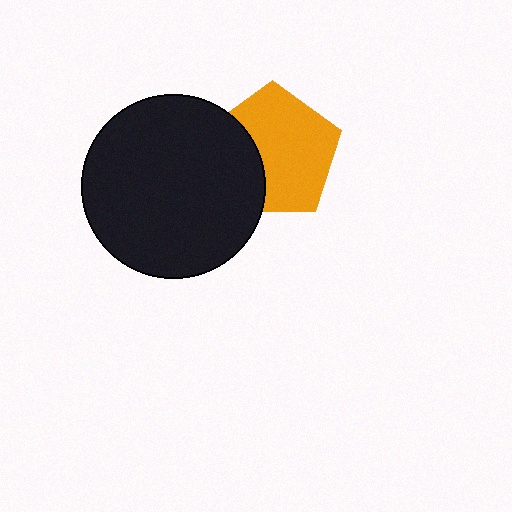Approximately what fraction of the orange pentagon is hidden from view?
Roughly 32% of the orange pentagon is hidden behind the black circle.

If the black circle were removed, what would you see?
You would see the complete orange pentagon.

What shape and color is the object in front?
The object in front is a black circle.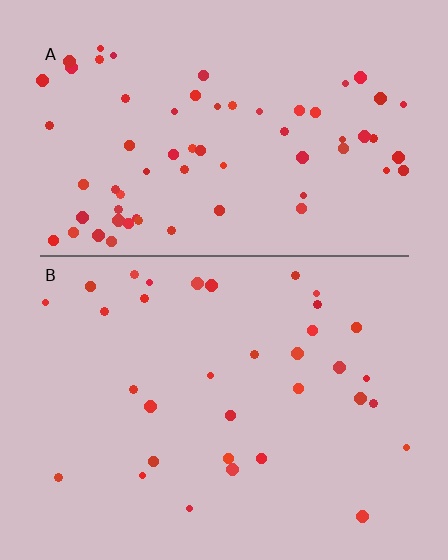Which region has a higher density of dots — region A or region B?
A (the top).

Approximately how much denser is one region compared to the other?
Approximately 2.0× — region A over region B.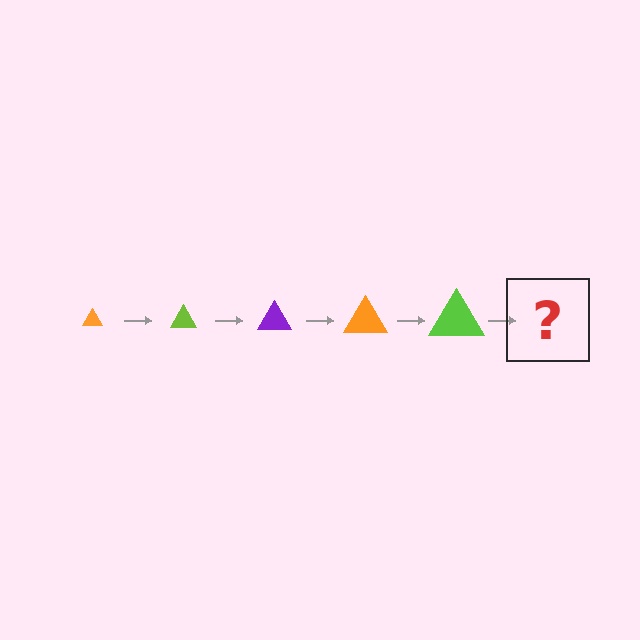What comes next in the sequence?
The next element should be a purple triangle, larger than the previous one.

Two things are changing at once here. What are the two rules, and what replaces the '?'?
The two rules are that the triangle grows larger each step and the color cycles through orange, lime, and purple. The '?' should be a purple triangle, larger than the previous one.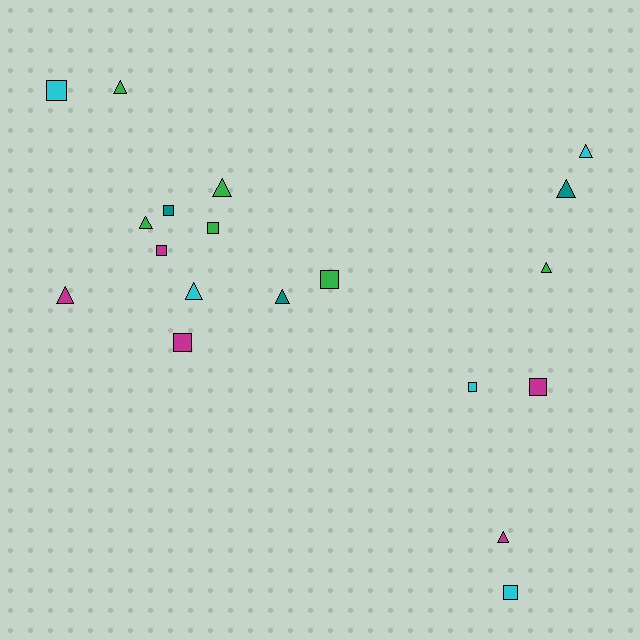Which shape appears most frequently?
Triangle, with 10 objects.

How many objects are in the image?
There are 19 objects.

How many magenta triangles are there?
There are 2 magenta triangles.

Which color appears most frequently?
Green, with 6 objects.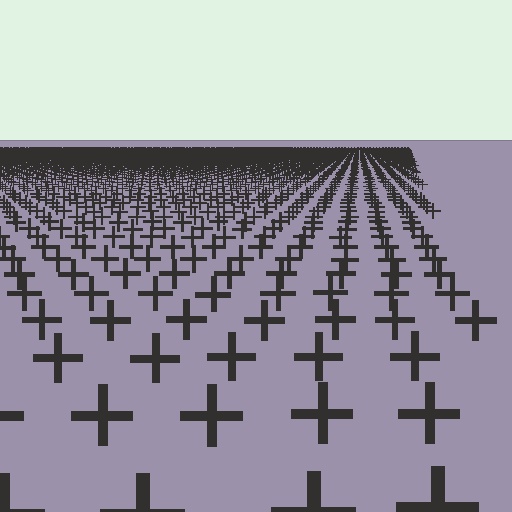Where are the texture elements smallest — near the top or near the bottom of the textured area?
Near the top.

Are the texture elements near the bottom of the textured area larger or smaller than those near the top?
Larger. Near the bottom, elements are closer to the viewer and appear at a bigger on-screen size.